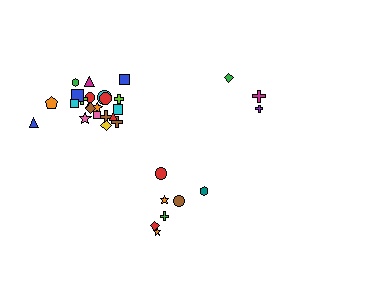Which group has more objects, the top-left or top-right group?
The top-left group.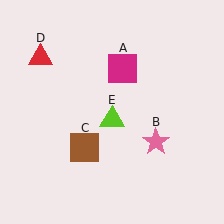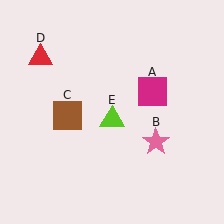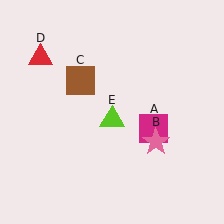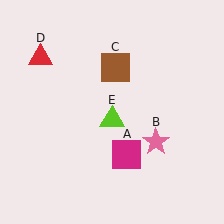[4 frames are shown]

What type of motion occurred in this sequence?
The magenta square (object A), brown square (object C) rotated clockwise around the center of the scene.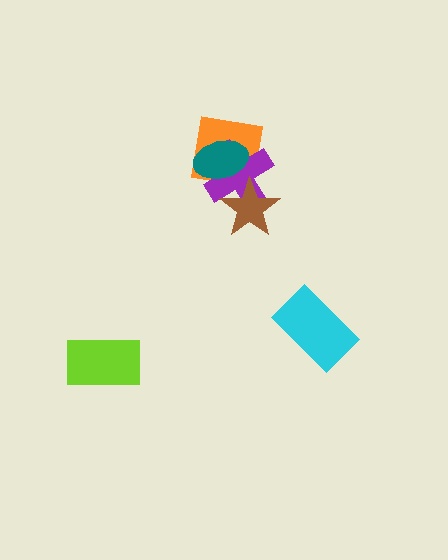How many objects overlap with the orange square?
3 objects overlap with the orange square.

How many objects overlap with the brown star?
2 objects overlap with the brown star.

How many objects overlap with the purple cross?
3 objects overlap with the purple cross.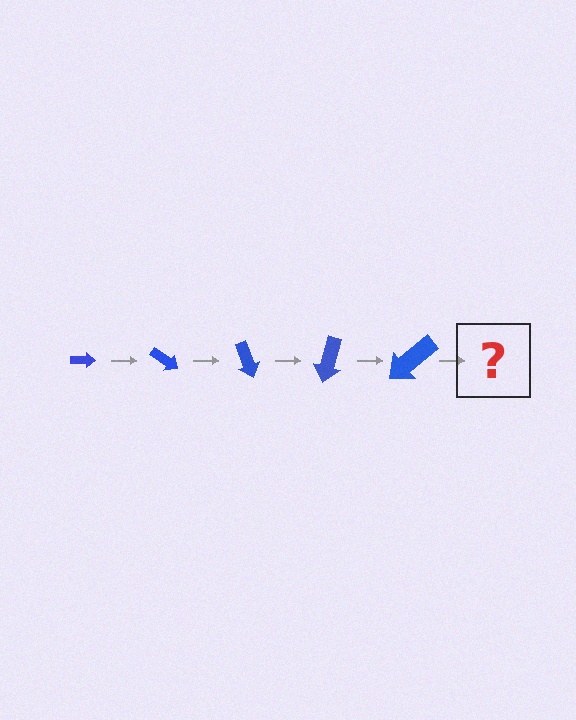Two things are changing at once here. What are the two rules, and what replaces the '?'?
The two rules are that the arrow grows larger each step and it rotates 35 degrees each step. The '?' should be an arrow, larger than the previous one and rotated 175 degrees from the start.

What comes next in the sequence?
The next element should be an arrow, larger than the previous one and rotated 175 degrees from the start.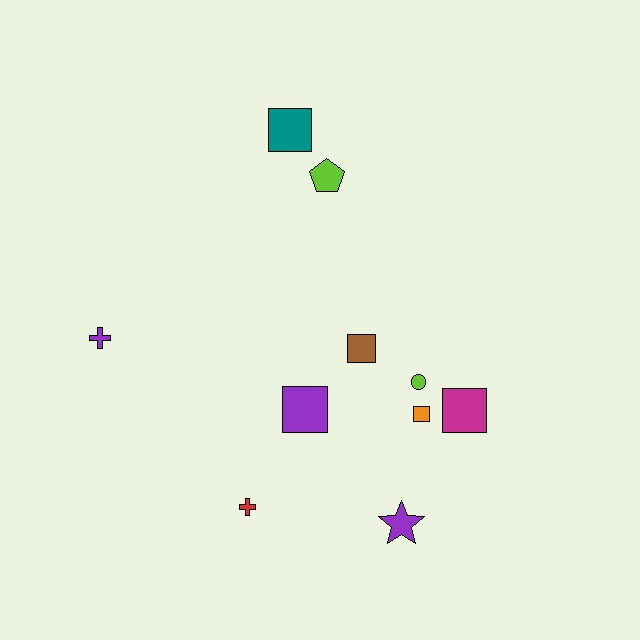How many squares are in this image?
There are 5 squares.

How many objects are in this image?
There are 10 objects.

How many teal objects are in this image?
There is 1 teal object.